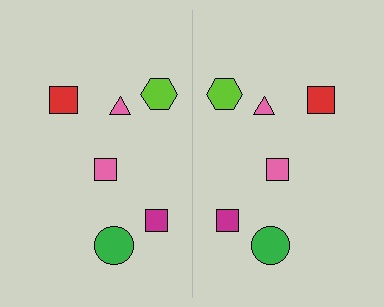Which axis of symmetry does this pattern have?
The pattern has a vertical axis of symmetry running through the center of the image.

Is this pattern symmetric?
Yes, this pattern has bilateral (reflection) symmetry.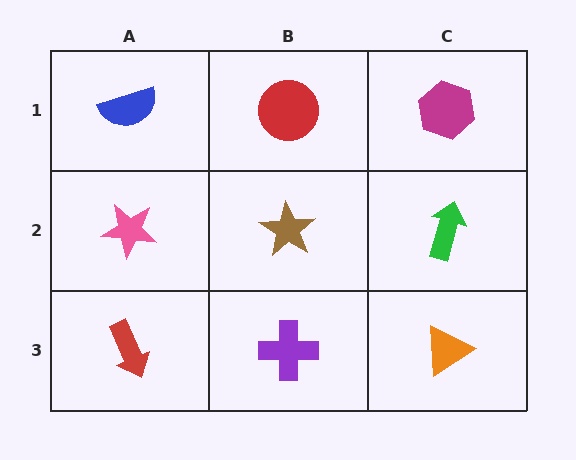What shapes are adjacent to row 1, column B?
A brown star (row 2, column B), a blue semicircle (row 1, column A), a magenta hexagon (row 1, column C).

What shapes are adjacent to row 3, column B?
A brown star (row 2, column B), a red arrow (row 3, column A), an orange triangle (row 3, column C).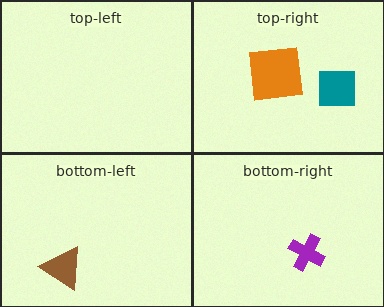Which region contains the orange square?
The top-right region.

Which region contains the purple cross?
The bottom-right region.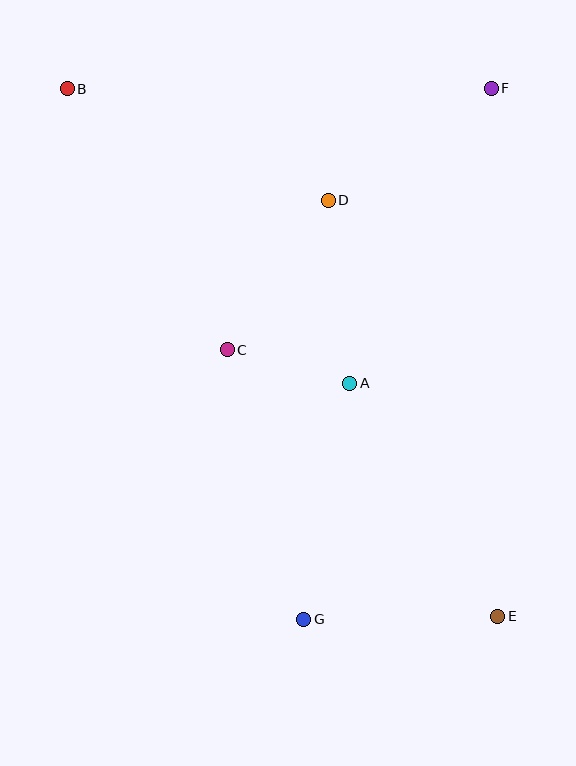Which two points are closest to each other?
Points A and C are closest to each other.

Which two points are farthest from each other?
Points B and E are farthest from each other.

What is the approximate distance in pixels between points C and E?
The distance between C and E is approximately 380 pixels.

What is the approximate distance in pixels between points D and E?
The distance between D and E is approximately 449 pixels.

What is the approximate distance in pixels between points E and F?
The distance between E and F is approximately 528 pixels.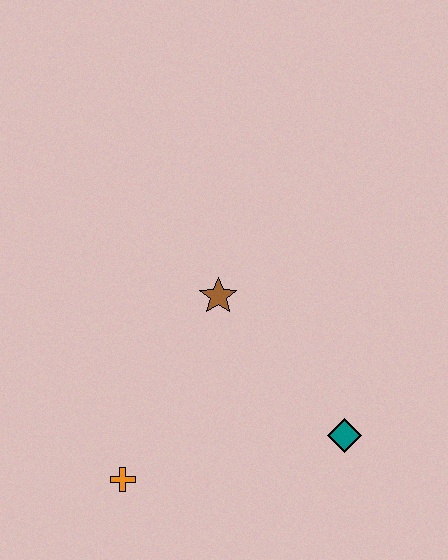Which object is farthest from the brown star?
The orange cross is farthest from the brown star.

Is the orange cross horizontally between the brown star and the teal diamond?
No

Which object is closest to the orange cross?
The brown star is closest to the orange cross.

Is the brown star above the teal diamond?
Yes